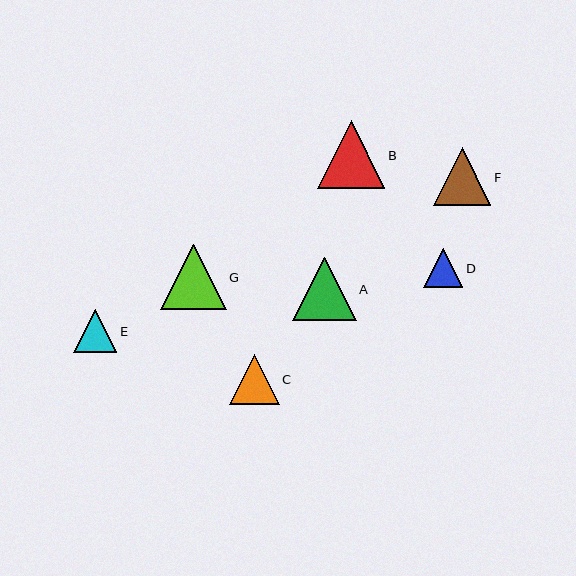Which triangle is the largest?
Triangle B is the largest with a size of approximately 67 pixels.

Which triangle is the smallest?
Triangle D is the smallest with a size of approximately 39 pixels.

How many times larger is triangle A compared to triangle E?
Triangle A is approximately 1.5 times the size of triangle E.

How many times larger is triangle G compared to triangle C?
Triangle G is approximately 1.3 times the size of triangle C.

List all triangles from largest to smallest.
From largest to smallest: B, G, A, F, C, E, D.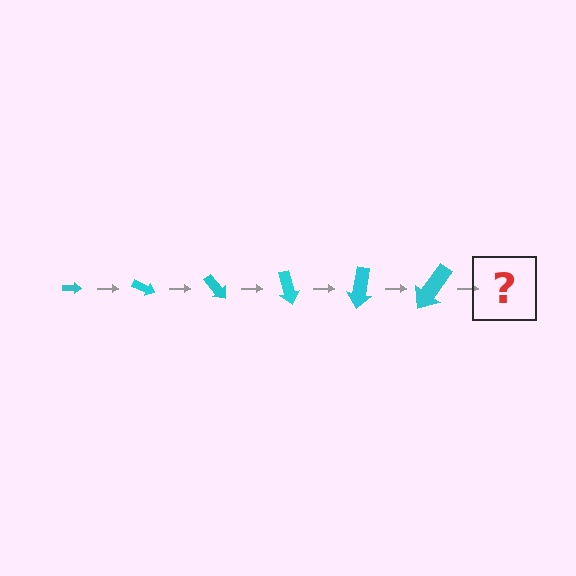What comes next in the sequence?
The next element should be an arrow, larger than the previous one and rotated 150 degrees from the start.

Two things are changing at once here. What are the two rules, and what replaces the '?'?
The two rules are that the arrow grows larger each step and it rotates 25 degrees each step. The '?' should be an arrow, larger than the previous one and rotated 150 degrees from the start.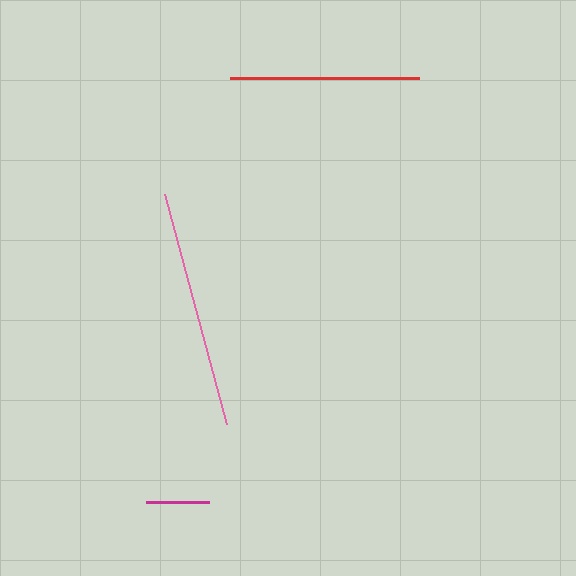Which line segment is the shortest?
The magenta line is the shortest at approximately 63 pixels.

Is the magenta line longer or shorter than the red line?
The red line is longer than the magenta line.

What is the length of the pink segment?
The pink segment is approximately 238 pixels long.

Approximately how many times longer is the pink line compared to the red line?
The pink line is approximately 1.3 times the length of the red line.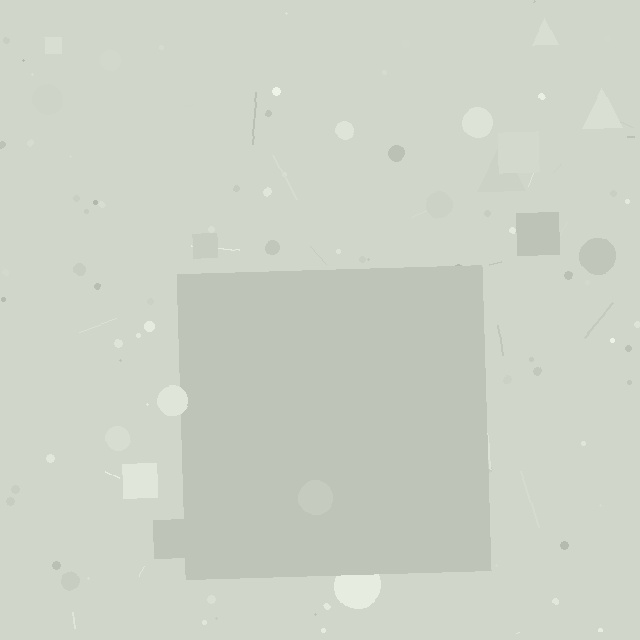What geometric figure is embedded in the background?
A square is embedded in the background.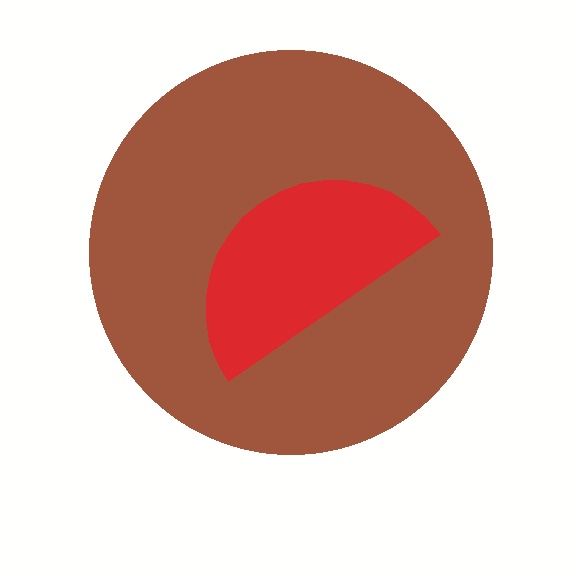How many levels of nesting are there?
2.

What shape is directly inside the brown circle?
The red semicircle.